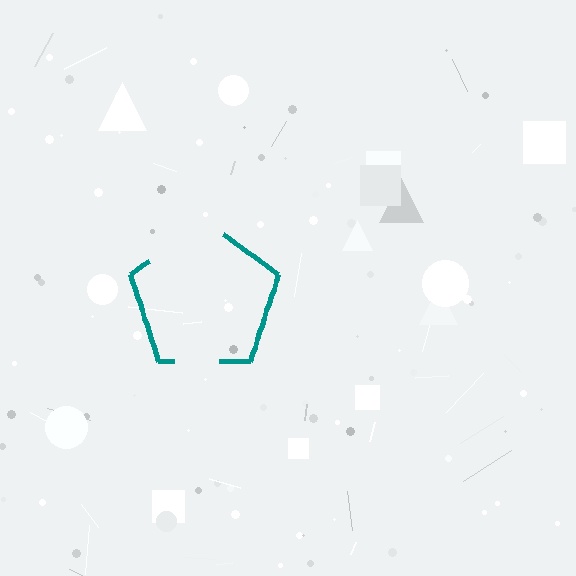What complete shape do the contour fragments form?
The contour fragments form a pentagon.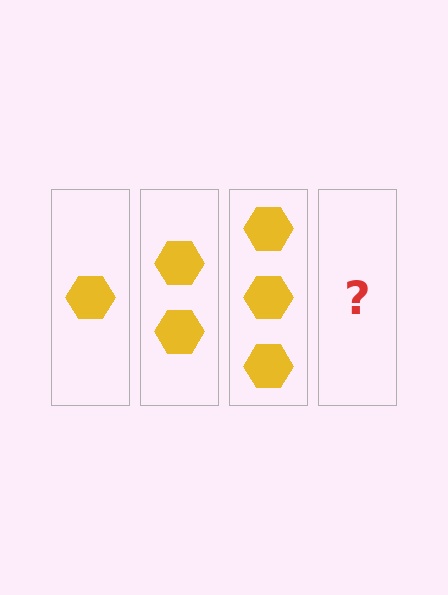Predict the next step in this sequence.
The next step is 4 hexagons.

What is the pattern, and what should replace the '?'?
The pattern is that each step adds one more hexagon. The '?' should be 4 hexagons.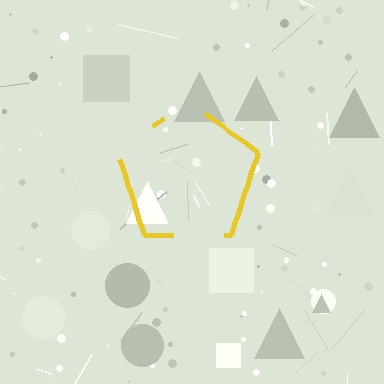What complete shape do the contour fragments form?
The contour fragments form a pentagon.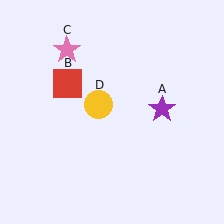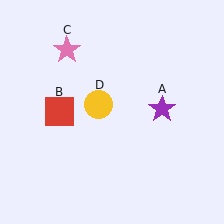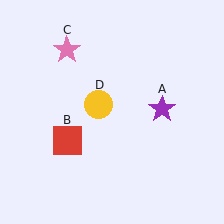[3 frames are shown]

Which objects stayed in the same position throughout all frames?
Purple star (object A) and pink star (object C) and yellow circle (object D) remained stationary.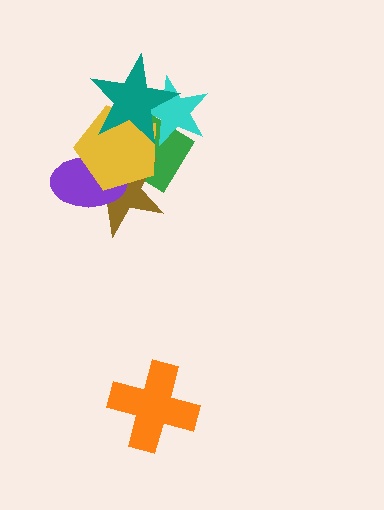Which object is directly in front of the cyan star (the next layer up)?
The yellow pentagon is directly in front of the cyan star.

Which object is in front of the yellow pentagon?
The teal star is in front of the yellow pentagon.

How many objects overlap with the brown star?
3 objects overlap with the brown star.